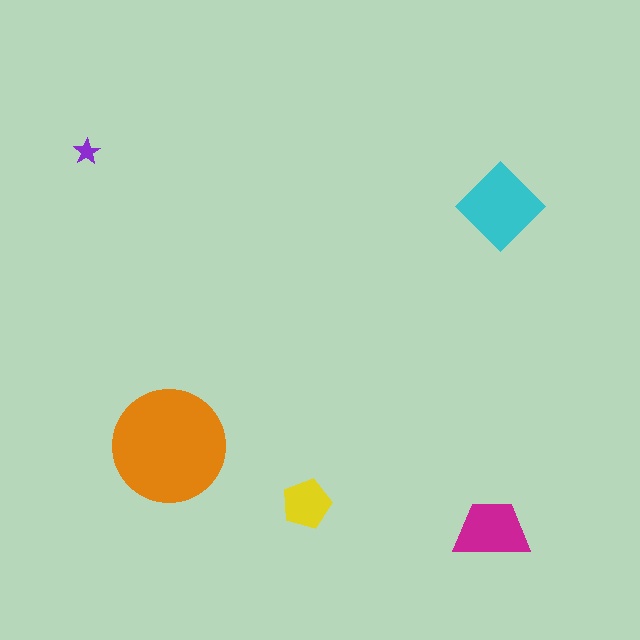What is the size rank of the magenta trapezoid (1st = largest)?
3rd.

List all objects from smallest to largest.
The purple star, the yellow pentagon, the magenta trapezoid, the cyan diamond, the orange circle.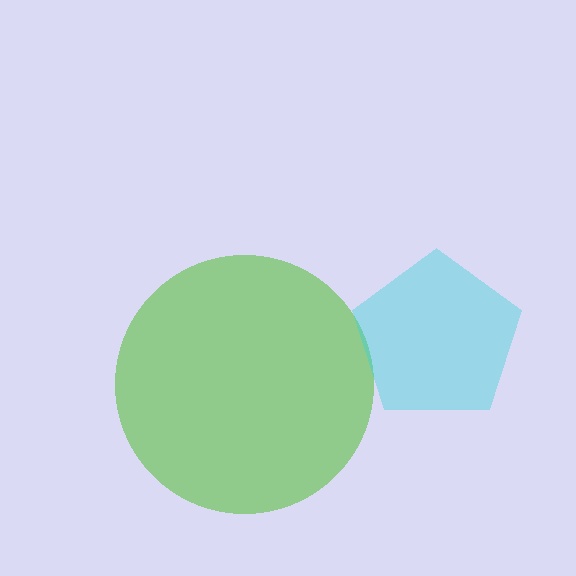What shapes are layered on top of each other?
The layered shapes are: a lime circle, a cyan pentagon.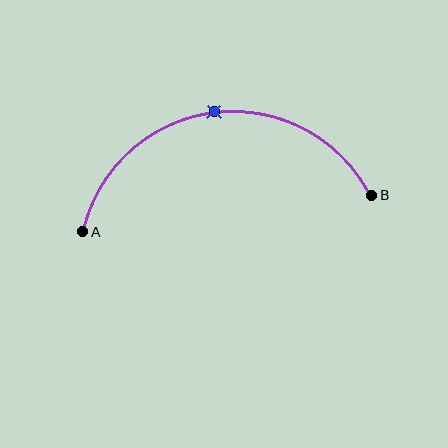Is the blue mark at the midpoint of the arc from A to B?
Yes. The blue mark lies on the arc at equal arc-length from both A and B — it is the arc midpoint.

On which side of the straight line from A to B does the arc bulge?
The arc bulges above the straight line connecting A and B.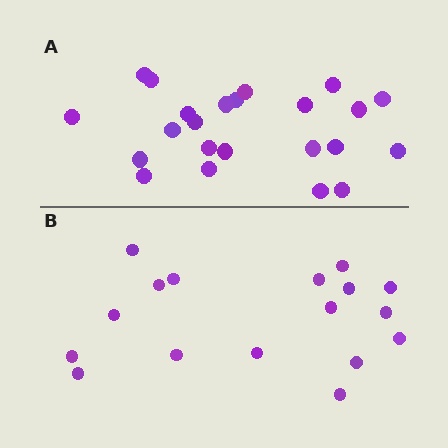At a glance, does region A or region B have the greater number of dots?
Region A (the top region) has more dots.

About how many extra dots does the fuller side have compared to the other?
Region A has about 6 more dots than region B.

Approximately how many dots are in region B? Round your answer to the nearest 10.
About 20 dots. (The exact count is 17, which rounds to 20.)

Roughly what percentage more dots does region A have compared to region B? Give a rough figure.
About 35% more.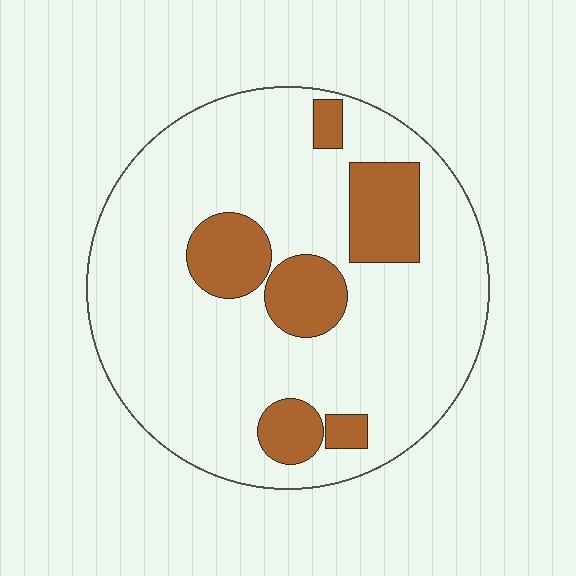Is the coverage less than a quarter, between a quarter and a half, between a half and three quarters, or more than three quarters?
Less than a quarter.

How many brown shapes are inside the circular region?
6.